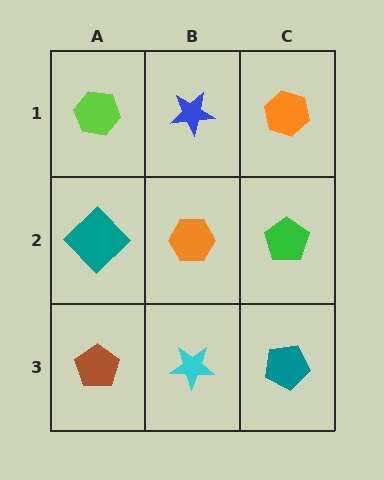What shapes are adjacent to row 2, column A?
A lime hexagon (row 1, column A), a brown pentagon (row 3, column A), an orange hexagon (row 2, column B).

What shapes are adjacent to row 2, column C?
An orange hexagon (row 1, column C), a teal pentagon (row 3, column C), an orange hexagon (row 2, column B).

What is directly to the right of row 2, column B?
A green pentagon.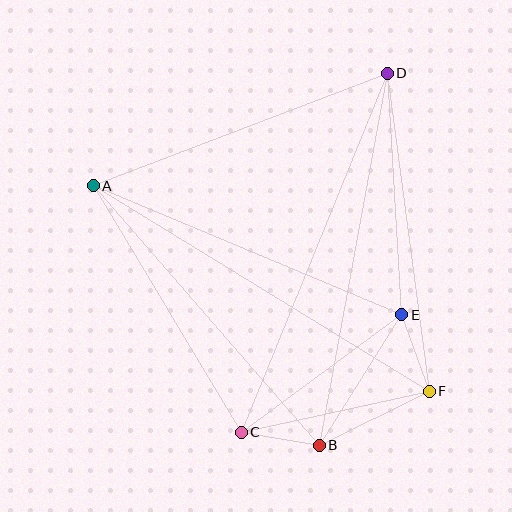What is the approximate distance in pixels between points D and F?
The distance between D and F is approximately 321 pixels.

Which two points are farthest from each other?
Points A and F are farthest from each other.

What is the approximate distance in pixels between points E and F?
The distance between E and F is approximately 81 pixels.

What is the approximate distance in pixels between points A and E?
The distance between A and E is approximately 335 pixels.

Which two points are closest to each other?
Points B and C are closest to each other.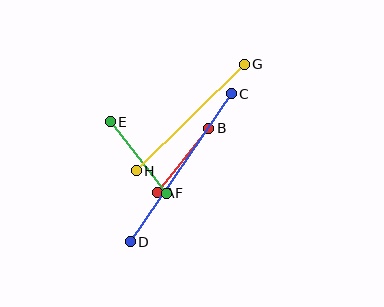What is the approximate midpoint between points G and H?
The midpoint is at approximately (190, 118) pixels.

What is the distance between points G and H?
The distance is approximately 151 pixels.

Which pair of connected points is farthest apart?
Points C and D are farthest apart.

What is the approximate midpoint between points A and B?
The midpoint is at approximately (183, 161) pixels.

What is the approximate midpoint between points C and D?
The midpoint is at approximately (181, 168) pixels.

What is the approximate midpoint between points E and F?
The midpoint is at approximately (138, 157) pixels.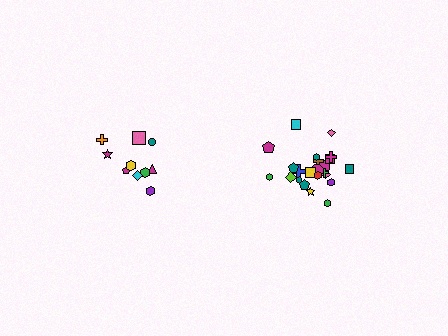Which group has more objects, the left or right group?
The right group.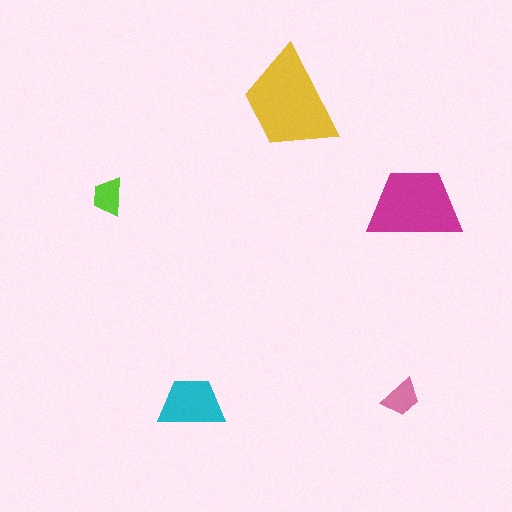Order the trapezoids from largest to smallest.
the yellow one, the magenta one, the cyan one, the pink one, the lime one.